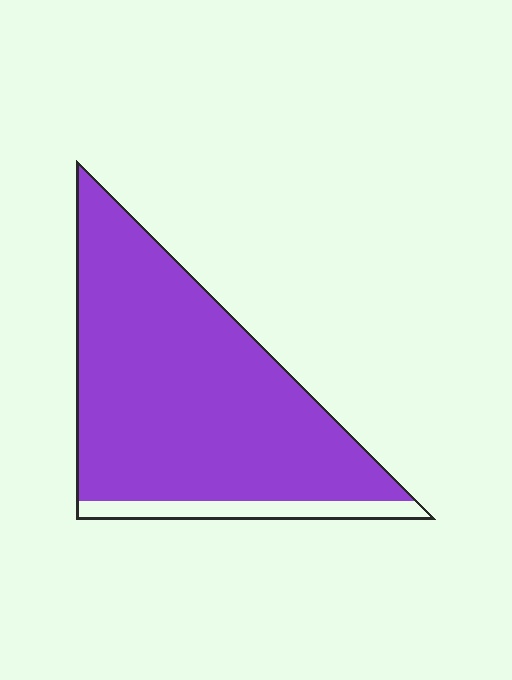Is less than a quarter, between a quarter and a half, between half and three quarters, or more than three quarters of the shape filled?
More than three quarters.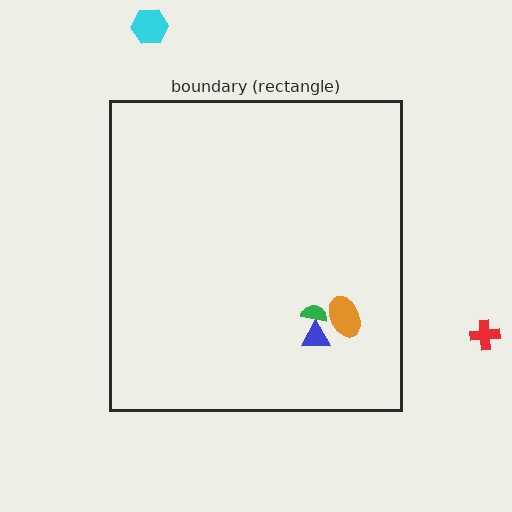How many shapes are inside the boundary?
3 inside, 2 outside.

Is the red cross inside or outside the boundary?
Outside.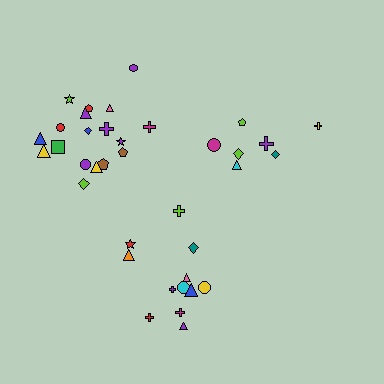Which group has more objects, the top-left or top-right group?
The top-left group.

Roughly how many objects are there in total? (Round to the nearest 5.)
Roughly 35 objects in total.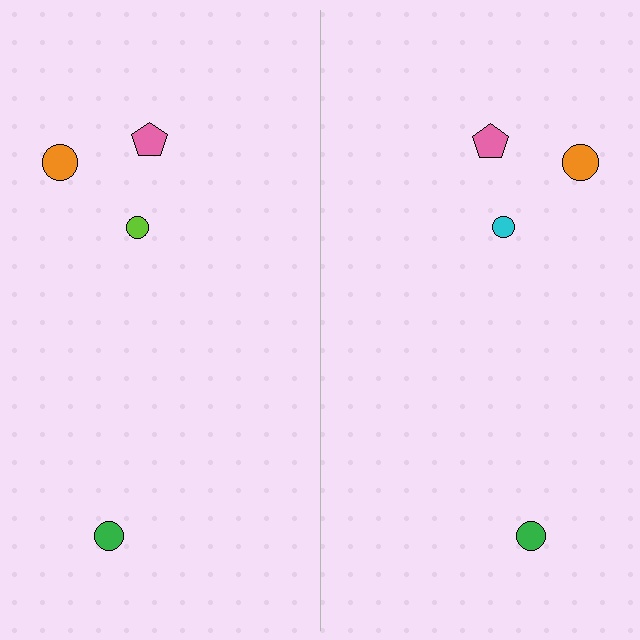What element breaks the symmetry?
The cyan circle on the right side breaks the symmetry — its mirror counterpart is lime.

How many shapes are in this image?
There are 8 shapes in this image.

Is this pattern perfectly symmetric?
No, the pattern is not perfectly symmetric. The cyan circle on the right side breaks the symmetry — its mirror counterpart is lime.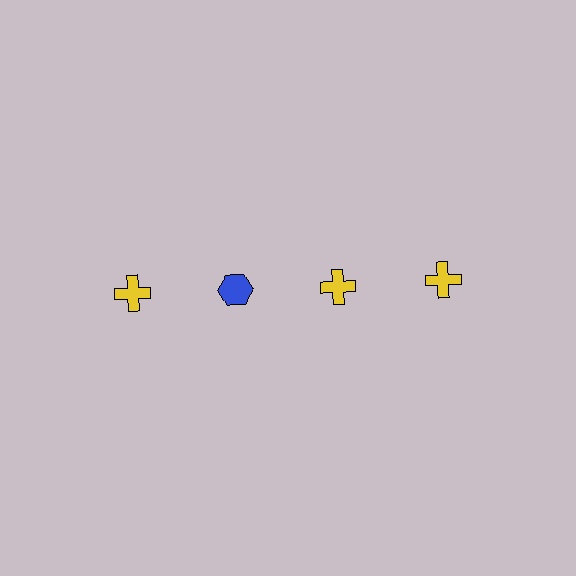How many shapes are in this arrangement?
There are 4 shapes arranged in a grid pattern.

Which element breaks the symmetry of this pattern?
The blue hexagon in the top row, second from left column breaks the symmetry. All other shapes are yellow crosses.